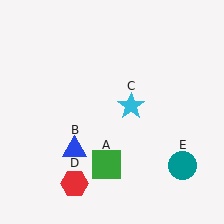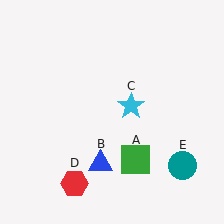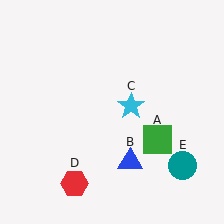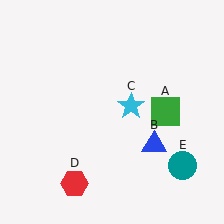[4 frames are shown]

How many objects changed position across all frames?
2 objects changed position: green square (object A), blue triangle (object B).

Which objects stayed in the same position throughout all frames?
Cyan star (object C) and red hexagon (object D) and teal circle (object E) remained stationary.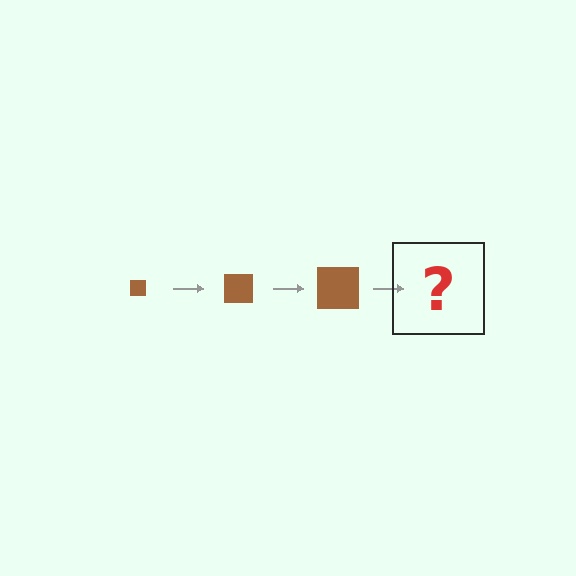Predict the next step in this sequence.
The next step is a brown square, larger than the previous one.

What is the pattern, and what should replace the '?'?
The pattern is that the square gets progressively larger each step. The '?' should be a brown square, larger than the previous one.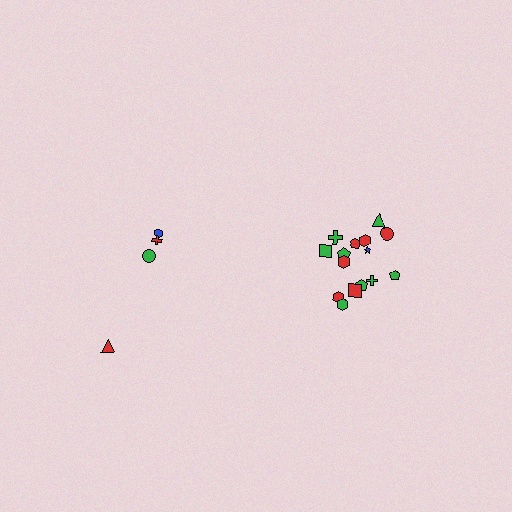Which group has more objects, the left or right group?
The right group.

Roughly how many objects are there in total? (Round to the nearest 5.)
Roughly 20 objects in total.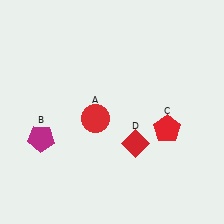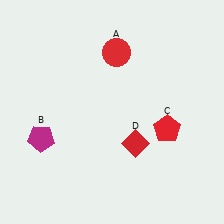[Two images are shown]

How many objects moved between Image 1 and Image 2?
1 object moved between the two images.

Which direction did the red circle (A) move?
The red circle (A) moved up.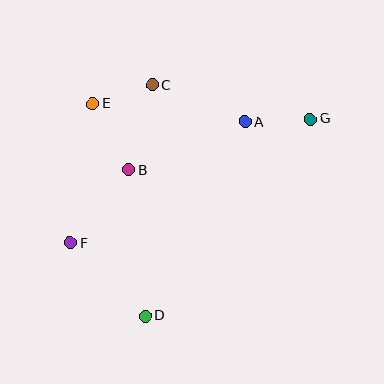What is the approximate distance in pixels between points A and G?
The distance between A and G is approximately 65 pixels.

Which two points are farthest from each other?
Points F and G are farthest from each other.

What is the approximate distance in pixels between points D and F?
The distance between D and F is approximately 105 pixels.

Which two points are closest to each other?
Points C and E are closest to each other.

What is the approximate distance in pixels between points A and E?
The distance between A and E is approximately 153 pixels.